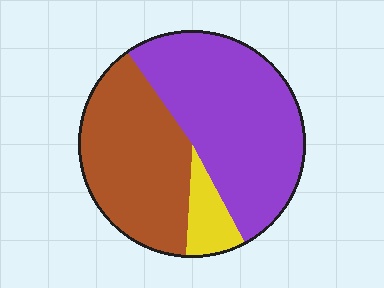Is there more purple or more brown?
Purple.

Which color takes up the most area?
Purple, at roughly 50%.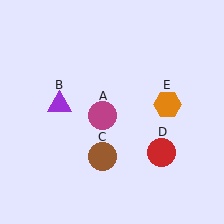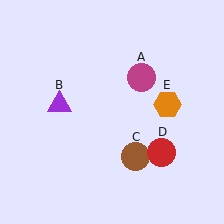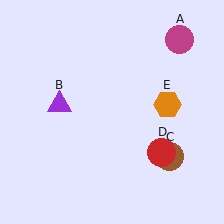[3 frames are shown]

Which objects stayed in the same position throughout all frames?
Purple triangle (object B) and red circle (object D) and orange hexagon (object E) remained stationary.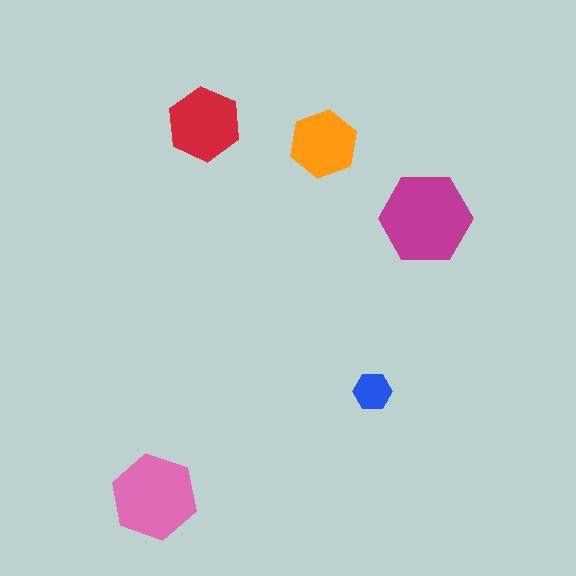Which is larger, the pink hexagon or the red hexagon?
The pink one.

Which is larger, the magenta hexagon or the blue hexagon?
The magenta one.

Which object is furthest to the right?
The magenta hexagon is rightmost.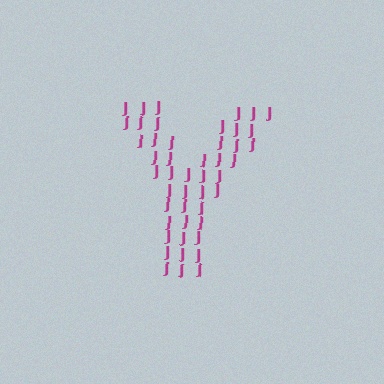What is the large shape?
The large shape is the letter Y.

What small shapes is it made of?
It is made of small letter J's.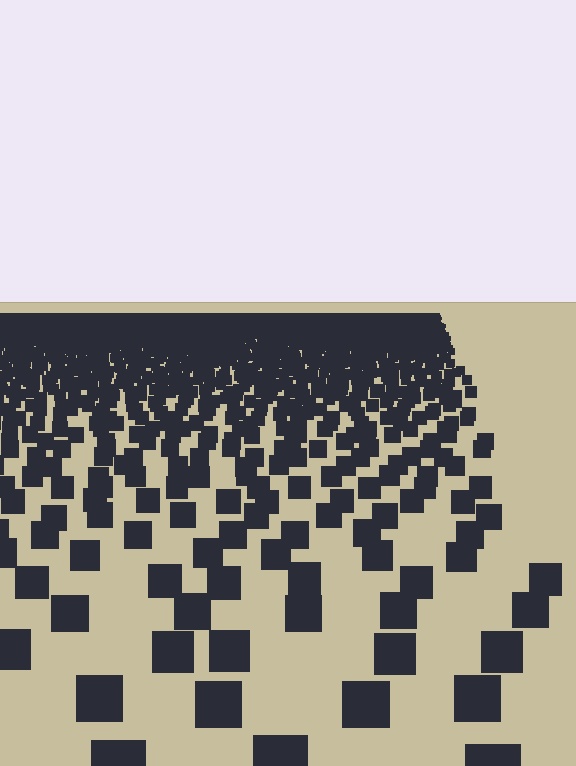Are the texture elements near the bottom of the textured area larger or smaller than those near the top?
Larger. Near the bottom, elements are closer to the viewer and appear at a bigger on-screen size.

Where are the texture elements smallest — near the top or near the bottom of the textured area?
Near the top.